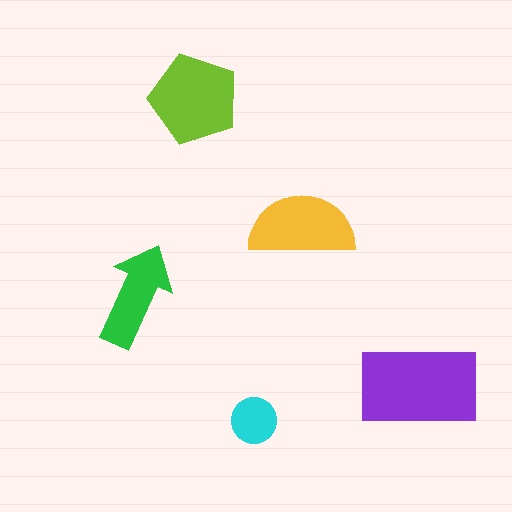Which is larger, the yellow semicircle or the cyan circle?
The yellow semicircle.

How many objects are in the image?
There are 5 objects in the image.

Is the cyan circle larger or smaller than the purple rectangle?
Smaller.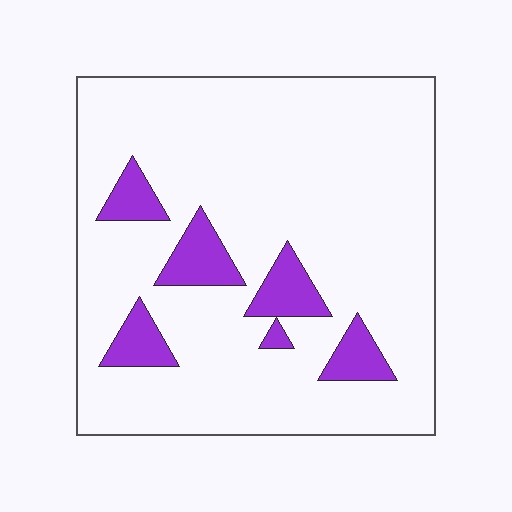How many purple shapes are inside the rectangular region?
6.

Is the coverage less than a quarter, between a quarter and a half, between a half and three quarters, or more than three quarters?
Less than a quarter.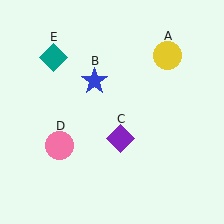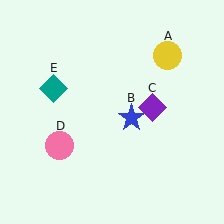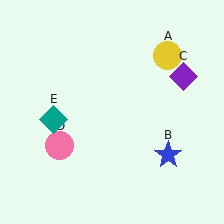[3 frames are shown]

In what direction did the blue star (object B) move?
The blue star (object B) moved down and to the right.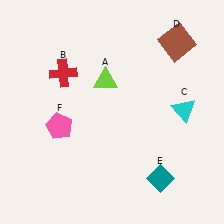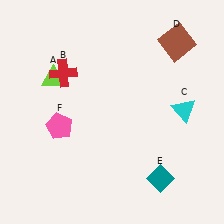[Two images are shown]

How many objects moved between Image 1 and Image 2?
1 object moved between the two images.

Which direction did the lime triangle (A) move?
The lime triangle (A) moved left.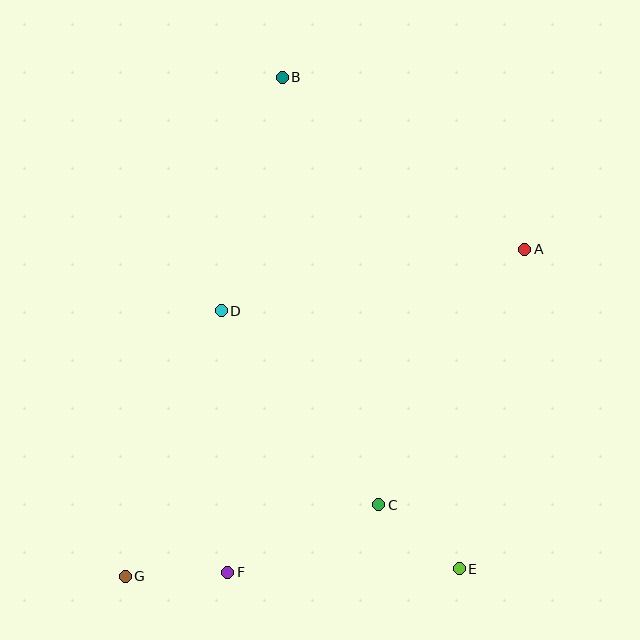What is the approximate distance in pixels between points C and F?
The distance between C and F is approximately 166 pixels.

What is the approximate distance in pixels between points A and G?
The distance between A and G is approximately 516 pixels.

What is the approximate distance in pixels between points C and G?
The distance between C and G is approximately 263 pixels.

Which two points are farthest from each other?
Points B and G are farthest from each other.